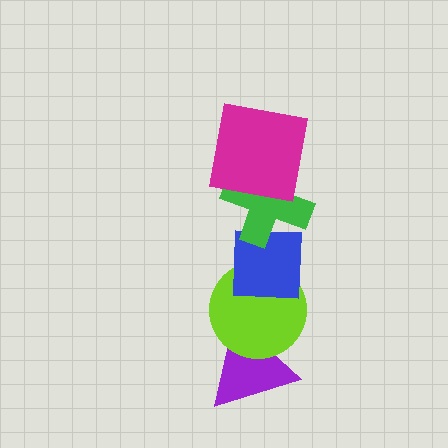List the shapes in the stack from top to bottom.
From top to bottom: the magenta square, the green cross, the blue square, the lime circle, the purple triangle.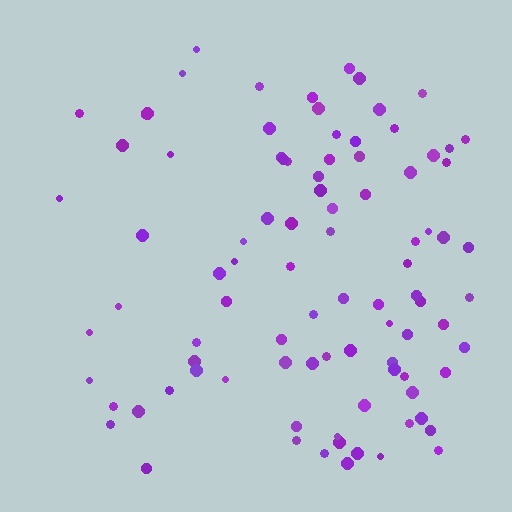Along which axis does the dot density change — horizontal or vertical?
Horizontal.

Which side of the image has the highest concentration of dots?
The right.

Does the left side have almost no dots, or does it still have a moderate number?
Still a moderate number, just noticeably fewer than the right.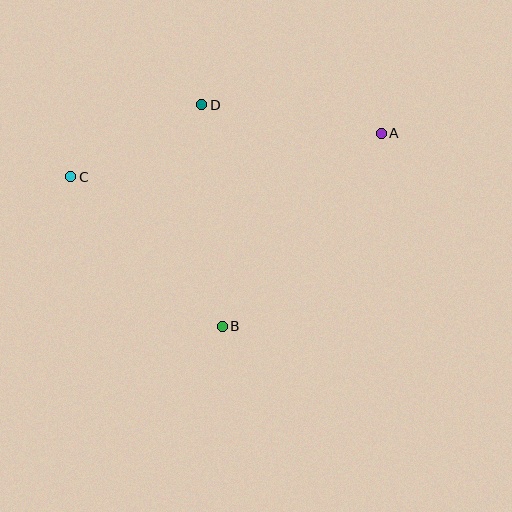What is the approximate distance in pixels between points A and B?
The distance between A and B is approximately 250 pixels.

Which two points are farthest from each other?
Points A and C are farthest from each other.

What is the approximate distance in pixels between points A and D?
The distance between A and D is approximately 182 pixels.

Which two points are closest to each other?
Points C and D are closest to each other.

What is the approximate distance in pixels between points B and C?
The distance between B and C is approximately 213 pixels.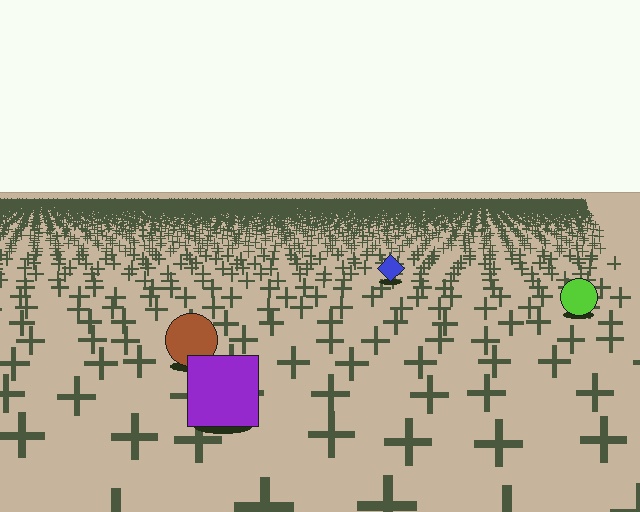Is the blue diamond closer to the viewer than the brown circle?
No. The brown circle is closer — you can tell from the texture gradient: the ground texture is coarser near it.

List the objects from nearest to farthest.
From nearest to farthest: the purple square, the brown circle, the lime circle, the blue diamond.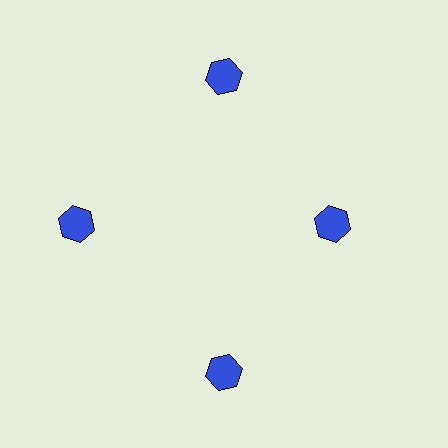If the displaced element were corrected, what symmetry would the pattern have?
It would have 4-fold rotational symmetry — the pattern would map onto itself every 90 degrees.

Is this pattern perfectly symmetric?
No. The 4 blue hexagons are arranged in a ring, but one element near the 3 o'clock position is pulled inward toward the center, breaking the 4-fold rotational symmetry.